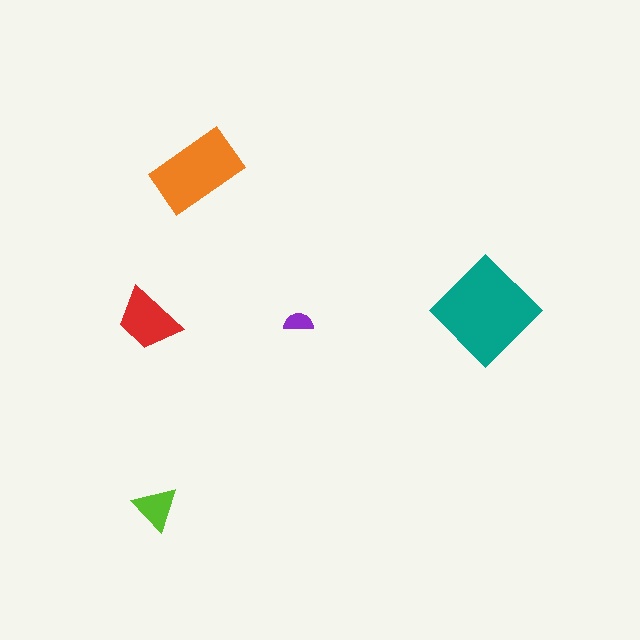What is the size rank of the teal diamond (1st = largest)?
1st.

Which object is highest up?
The orange rectangle is topmost.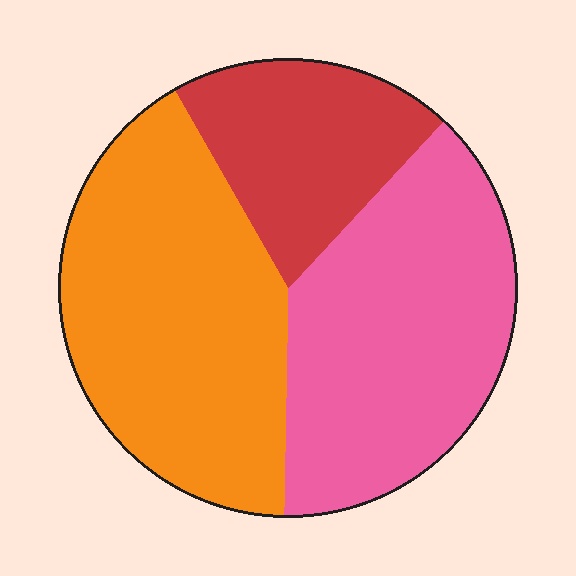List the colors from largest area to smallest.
From largest to smallest: orange, pink, red.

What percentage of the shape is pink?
Pink takes up about three eighths (3/8) of the shape.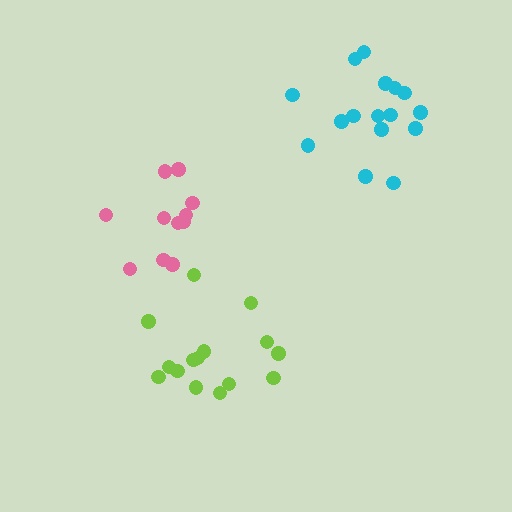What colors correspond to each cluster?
The clusters are colored: pink, lime, cyan.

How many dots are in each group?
Group 1: 11 dots, Group 2: 15 dots, Group 3: 16 dots (42 total).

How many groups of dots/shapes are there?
There are 3 groups.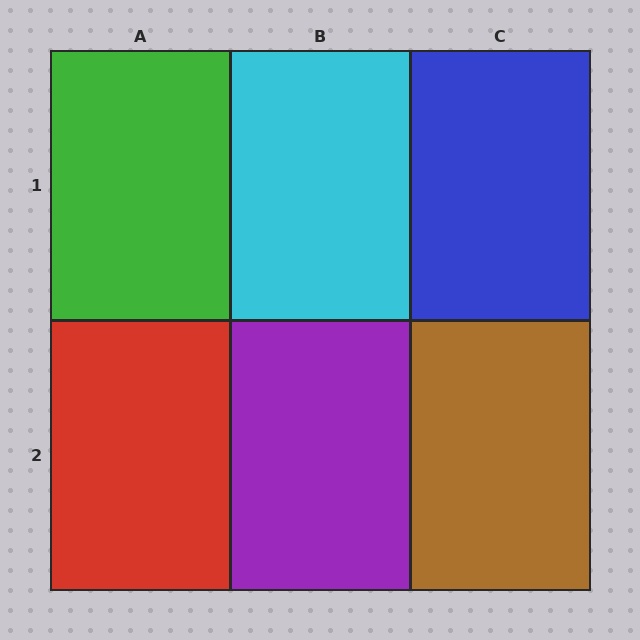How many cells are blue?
1 cell is blue.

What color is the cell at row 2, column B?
Purple.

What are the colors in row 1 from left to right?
Green, cyan, blue.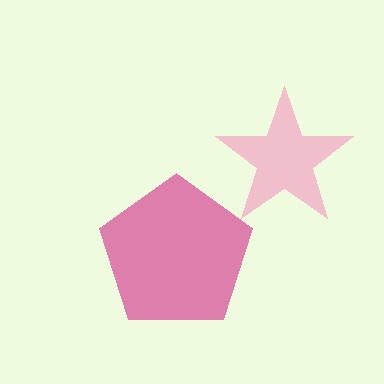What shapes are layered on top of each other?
The layered shapes are: a magenta pentagon, a pink star.